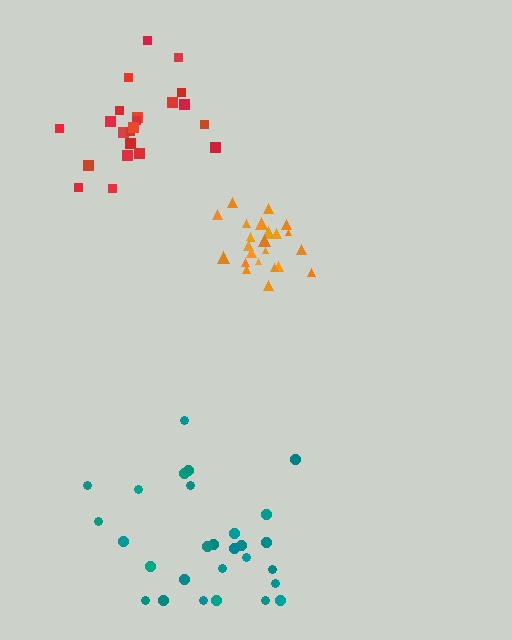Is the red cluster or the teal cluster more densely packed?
Red.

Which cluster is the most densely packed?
Orange.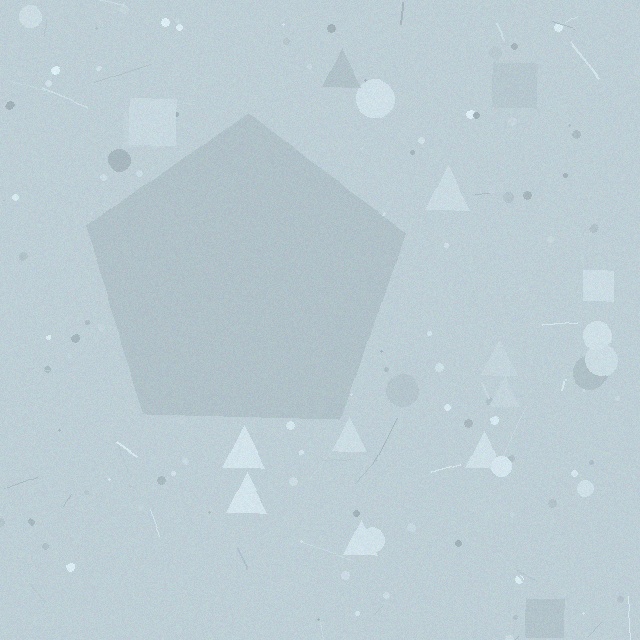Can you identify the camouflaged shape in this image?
The camouflaged shape is a pentagon.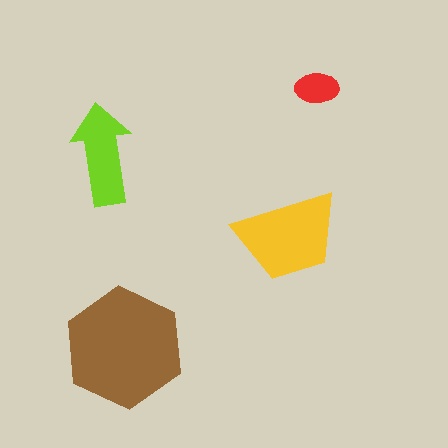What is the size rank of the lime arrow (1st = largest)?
3rd.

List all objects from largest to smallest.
The brown hexagon, the yellow trapezoid, the lime arrow, the red ellipse.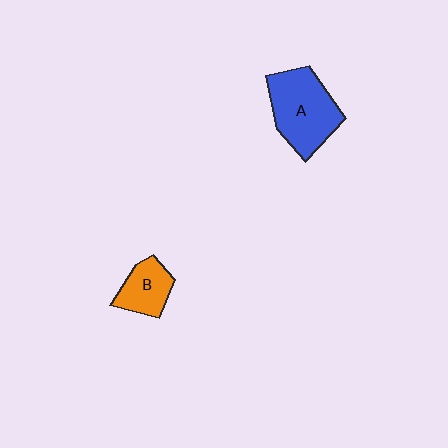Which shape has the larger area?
Shape A (blue).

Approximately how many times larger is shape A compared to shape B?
Approximately 1.9 times.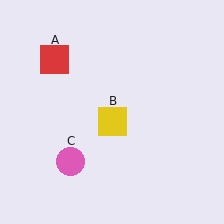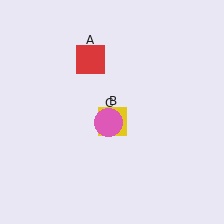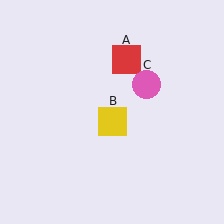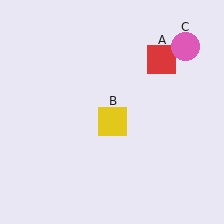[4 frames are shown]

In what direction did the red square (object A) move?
The red square (object A) moved right.